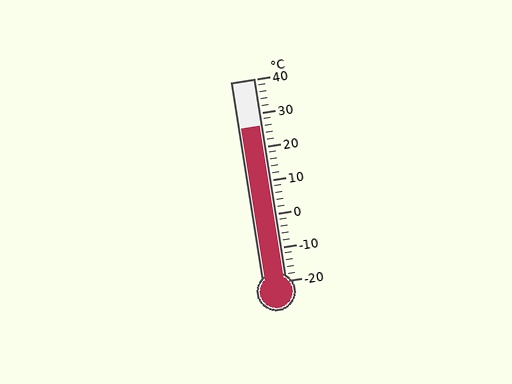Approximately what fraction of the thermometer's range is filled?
The thermometer is filled to approximately 75% of its range.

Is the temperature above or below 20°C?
The temperature is above 20°C.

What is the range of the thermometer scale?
The thermometer scale ranges from -20°C to 40°C.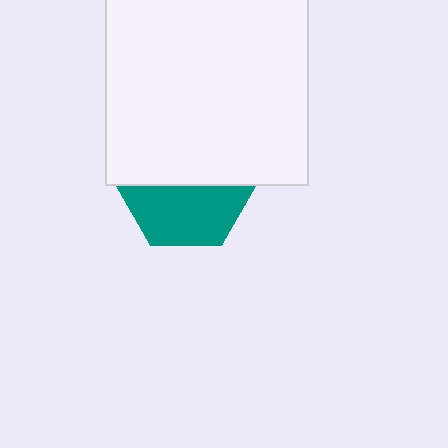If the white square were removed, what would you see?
You would see the complete teal hexagon.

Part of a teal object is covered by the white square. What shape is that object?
It is a hexagon.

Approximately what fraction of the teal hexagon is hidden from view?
Roughly 51% of the teal hexagon is hidden behind the white square.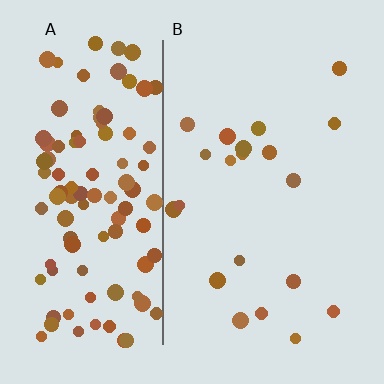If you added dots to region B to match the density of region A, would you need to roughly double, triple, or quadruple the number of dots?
Approximately quadruple.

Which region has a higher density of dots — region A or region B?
A (the left).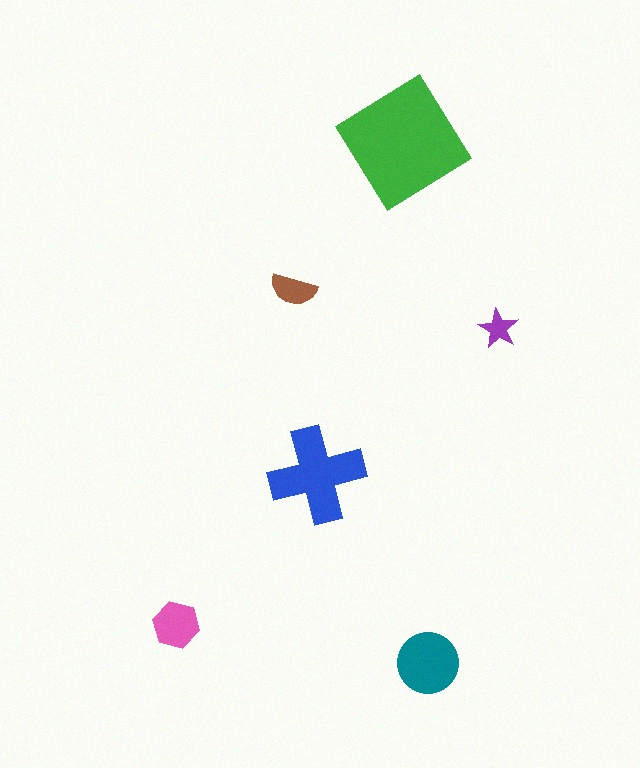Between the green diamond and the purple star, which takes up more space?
The green diamond.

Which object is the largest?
The green diamond.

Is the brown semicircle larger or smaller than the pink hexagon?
Smaller.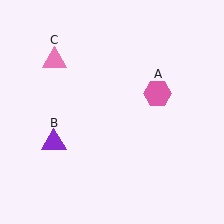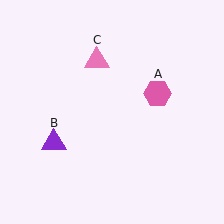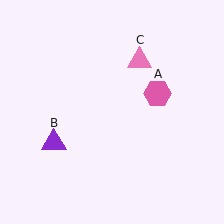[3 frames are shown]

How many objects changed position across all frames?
1 object changed position: pink triangle (object C).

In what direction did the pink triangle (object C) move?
The pink triangle (object C) moved right.